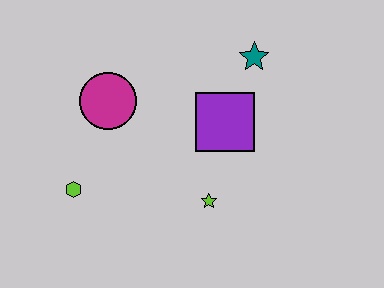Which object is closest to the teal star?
The purple square is closest to the teal star.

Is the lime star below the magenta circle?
Yes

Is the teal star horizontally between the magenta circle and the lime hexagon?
No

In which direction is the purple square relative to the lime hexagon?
The purple square is to the right of the lime hexagon.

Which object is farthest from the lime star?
The teal star is farthest from the lime star.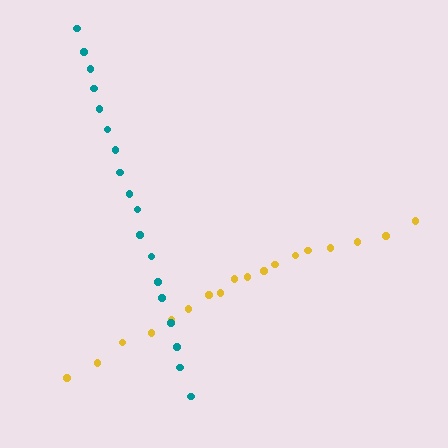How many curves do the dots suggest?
There are 2 distinct paths.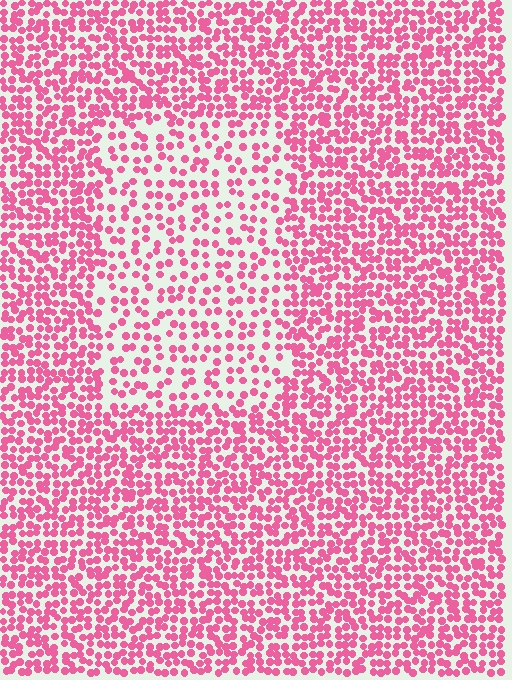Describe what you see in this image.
The image contains small pink elements arranged at two different densities. A rectangle-shaped region is visible where the elements are less densely packed than the surrounding area.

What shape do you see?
I see a rectangle.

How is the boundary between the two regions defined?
The boundary is defined by a change in element density (approximately 1.9x ratio). All elements are the same color, size, and shape.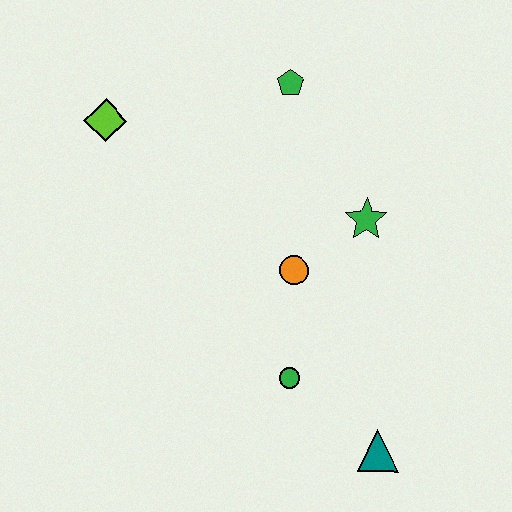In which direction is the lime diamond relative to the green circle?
The lime diamond is above the green circle.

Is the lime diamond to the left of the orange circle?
Yes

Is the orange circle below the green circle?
No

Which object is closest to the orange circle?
The green star is closest to the orange circle.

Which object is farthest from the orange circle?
The lime diamond is farthest from the orange circle.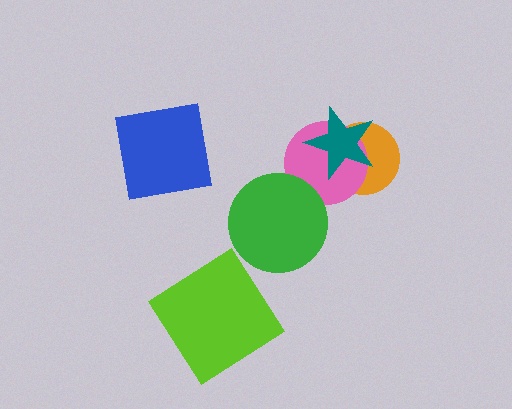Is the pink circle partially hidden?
Yes, it is partially covered by another shape.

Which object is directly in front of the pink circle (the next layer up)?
The green circle is directly in front of the pink circle.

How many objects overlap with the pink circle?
3 objects overlap with the pink circle.